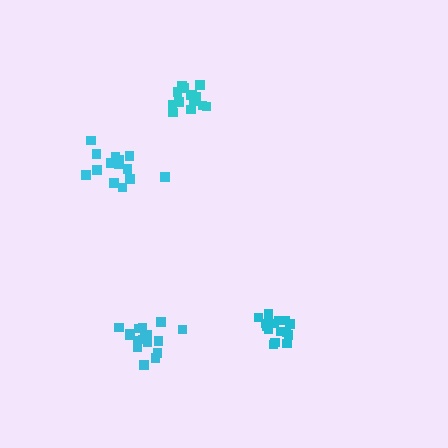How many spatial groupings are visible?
There are 4 spatial groupings.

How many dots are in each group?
Group 1: 14 dots, Group 2: 17 dots, Group 3: 15 dots, Group 4: 15 dots (61 total).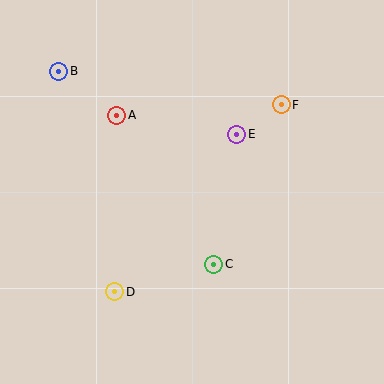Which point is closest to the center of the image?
Point E at (237, 134) is closest to the center.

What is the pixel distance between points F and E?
The distance between F and E is 53 pixels.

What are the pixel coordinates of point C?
Point C is at (214, 264).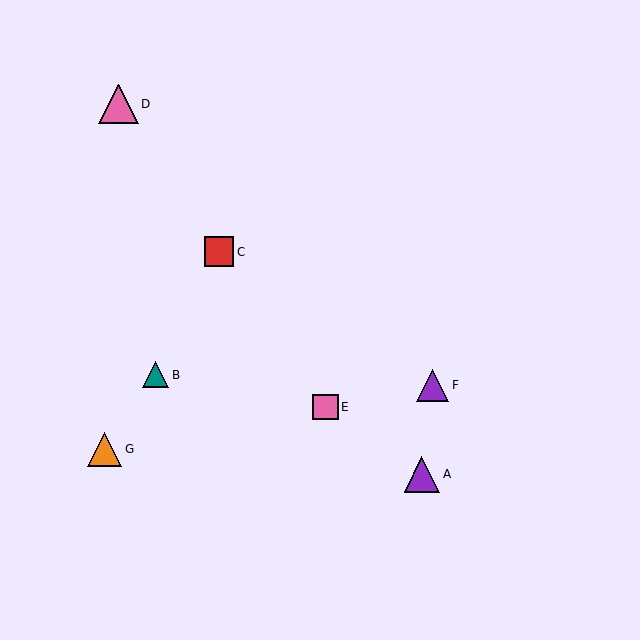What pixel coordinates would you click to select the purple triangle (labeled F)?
Click at (433, 385) to select the purple triangle F.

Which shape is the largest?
The pink triangle (labeled D) is the largest.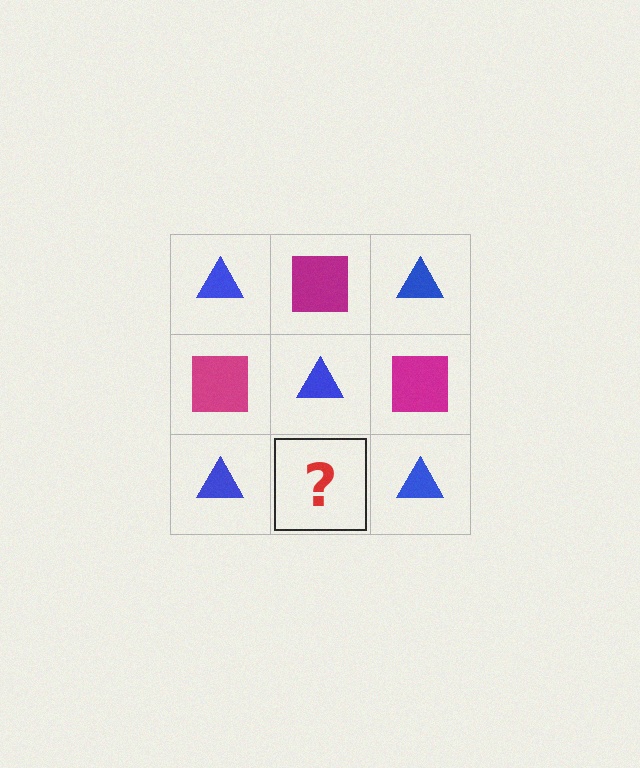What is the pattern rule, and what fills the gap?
The rule is that it alternates blue triangle and magenta square in a checkerboard pattern. The gap should be filled with a magenta square.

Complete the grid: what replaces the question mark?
The question mark should be replaced with a magenta square.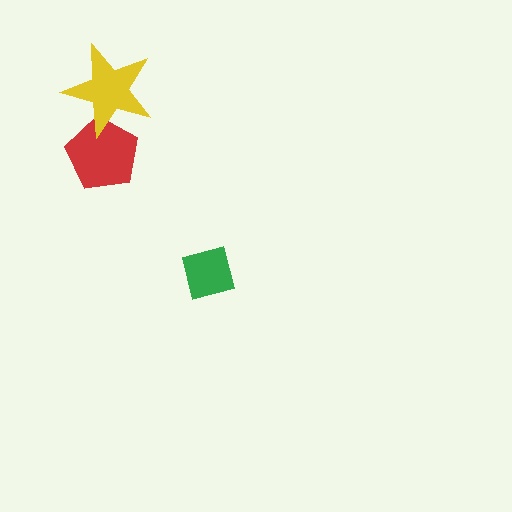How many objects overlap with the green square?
0 objects overlap with the green square.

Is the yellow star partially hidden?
No, no other shape covers it.